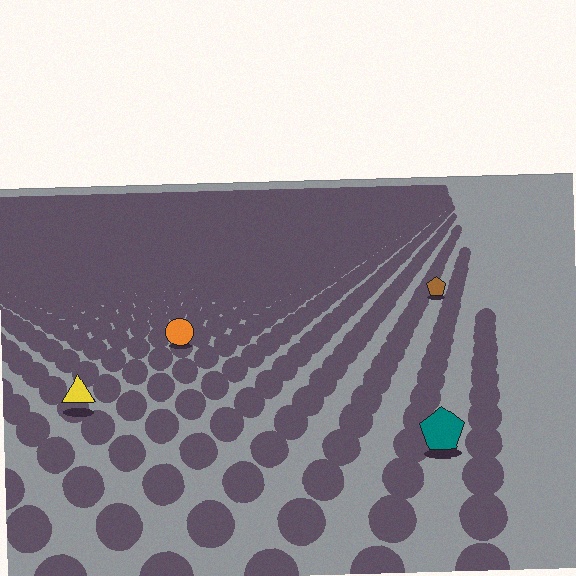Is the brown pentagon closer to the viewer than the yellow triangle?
No. The yellow triangle is closer — you can tell from the texture gradient: the ground texture is coarser near it.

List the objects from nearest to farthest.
From nearest to farthest: the teal pentagon, the yellow triangle, the orange circle, the brown pentagon.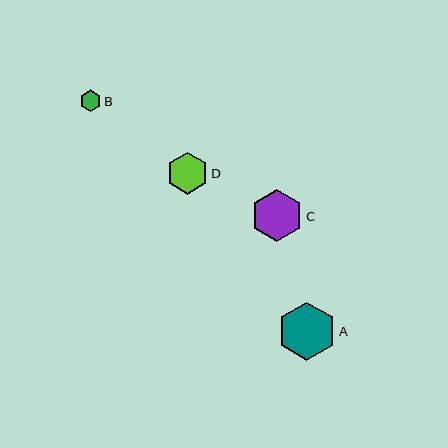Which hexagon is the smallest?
Hexagon B is the smallest with a size of approximately 22 pixels.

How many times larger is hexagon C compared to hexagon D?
Hexagon C is approximately 1.2 times the size of hexagon D.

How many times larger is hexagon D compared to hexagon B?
Hexagon D is approximately 1.9 times the size of hexagon B.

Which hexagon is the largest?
Hexagon A is the largest with a size of approximately 58 pixels.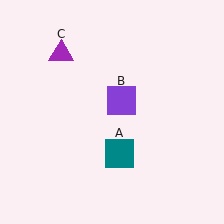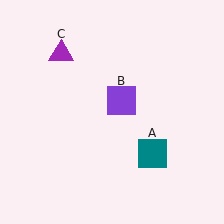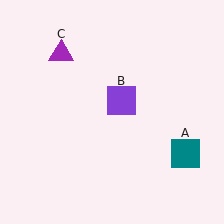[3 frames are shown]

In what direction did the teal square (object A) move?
The teal square (object A) moved right.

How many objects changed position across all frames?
1 object changed position: teal square (object A).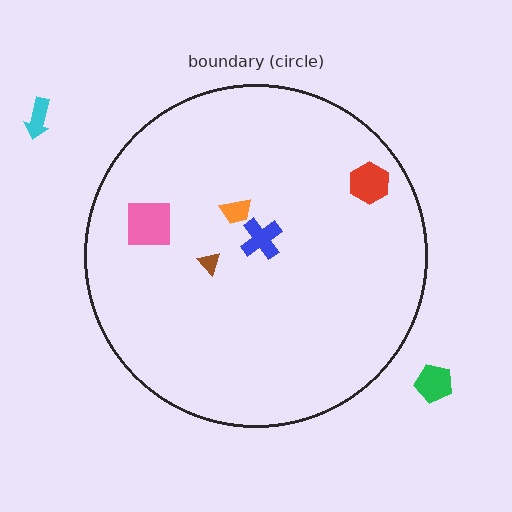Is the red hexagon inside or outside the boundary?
Inside.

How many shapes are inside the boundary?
5 inside, 2 outside.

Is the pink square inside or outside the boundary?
Inside.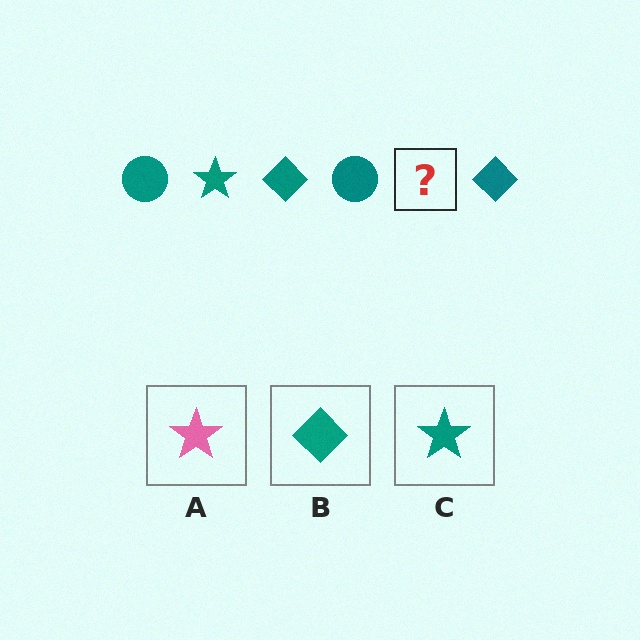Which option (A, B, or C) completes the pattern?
C.